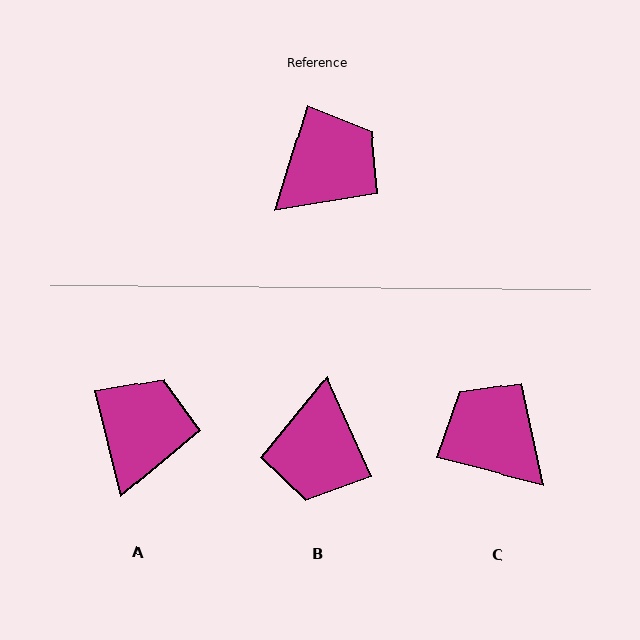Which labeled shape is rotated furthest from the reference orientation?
B, about 139 degrees away.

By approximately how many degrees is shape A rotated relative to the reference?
Approximately 30 degrees counter-clockwise.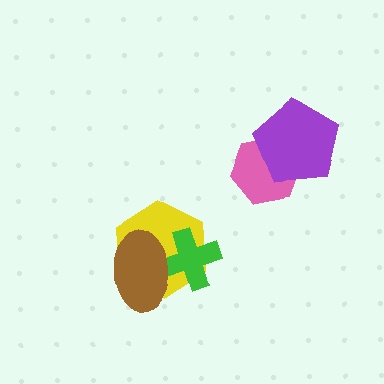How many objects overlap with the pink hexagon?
1 object overlaps with the pink hexagon.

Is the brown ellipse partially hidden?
No, no other shape covers it.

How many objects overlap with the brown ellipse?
2 objects overlap with the brown ellipse.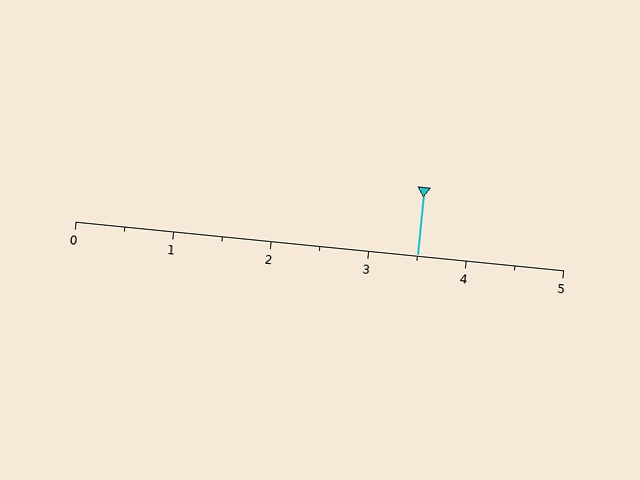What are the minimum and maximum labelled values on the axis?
The axis runs from 0 to 5.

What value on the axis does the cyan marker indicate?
The marker indicates approximately 3.5.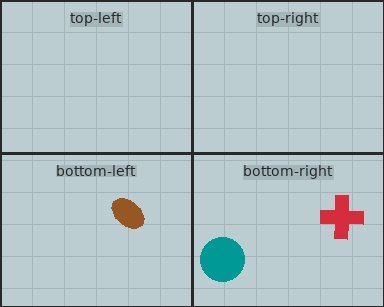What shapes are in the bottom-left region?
The brown ellipse.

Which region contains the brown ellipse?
The bottom-left region.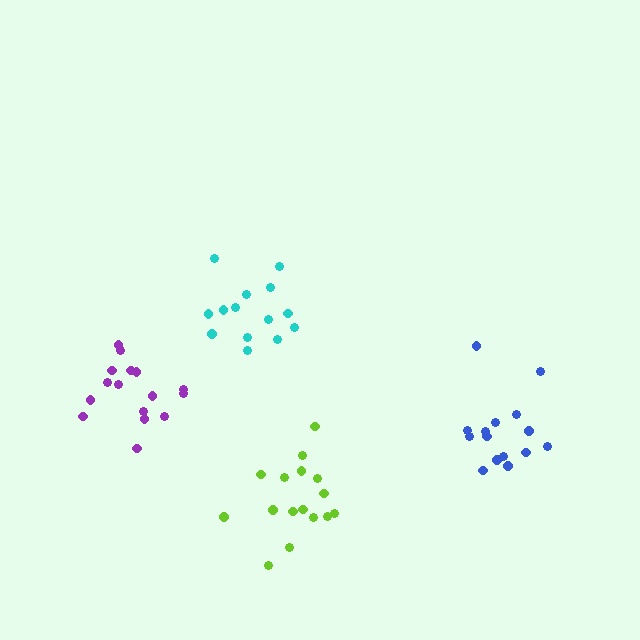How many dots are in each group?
Group 1: 14 dots, Group 2: 16 dots, Group 3: 16 dots, Group 4: 15 dots (61 total).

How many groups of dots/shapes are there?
There are 4 groups.